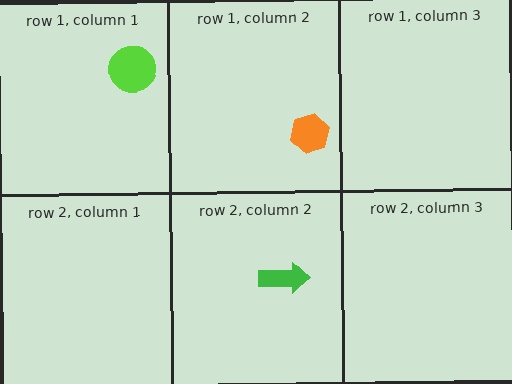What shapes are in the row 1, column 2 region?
The orange hexagon.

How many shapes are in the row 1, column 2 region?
1.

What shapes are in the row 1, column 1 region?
The lime circle.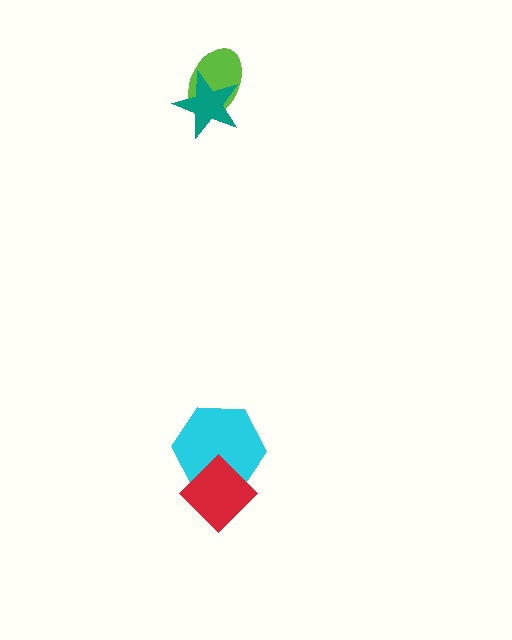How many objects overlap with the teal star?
1 object overlaps with the teal star.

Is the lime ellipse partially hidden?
Yes, it is partially covered by another shape.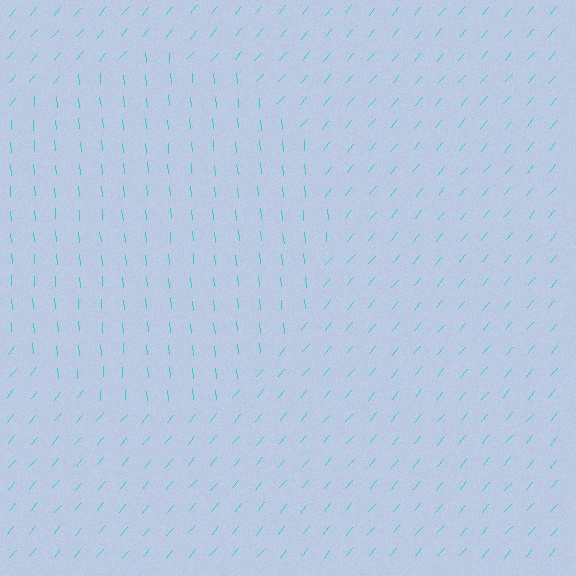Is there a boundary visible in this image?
Yes, there is a texture boundary formed by a change in line orientation.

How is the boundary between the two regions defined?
The boundary is defined purely by a change in line orientation (approximately 45 degrees difference). All lines are the same color and thickness.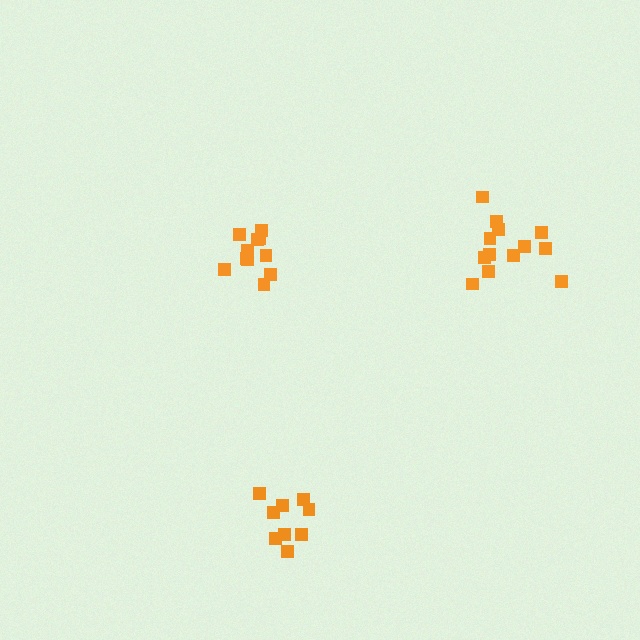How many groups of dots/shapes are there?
There are 3 groups.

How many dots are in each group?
Group 1: 11 dots, Group 2: 9 dots, Group 3: 13 dots (33 total).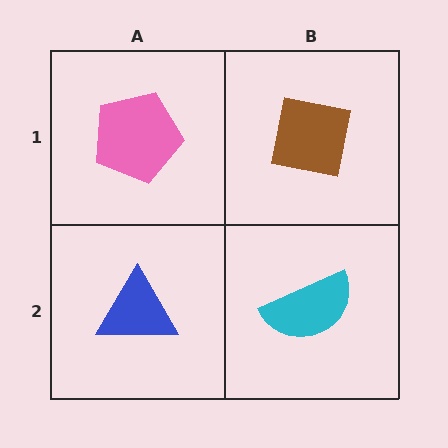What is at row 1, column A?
A pink pentagon.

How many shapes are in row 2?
2 shapes.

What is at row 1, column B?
A brown square.